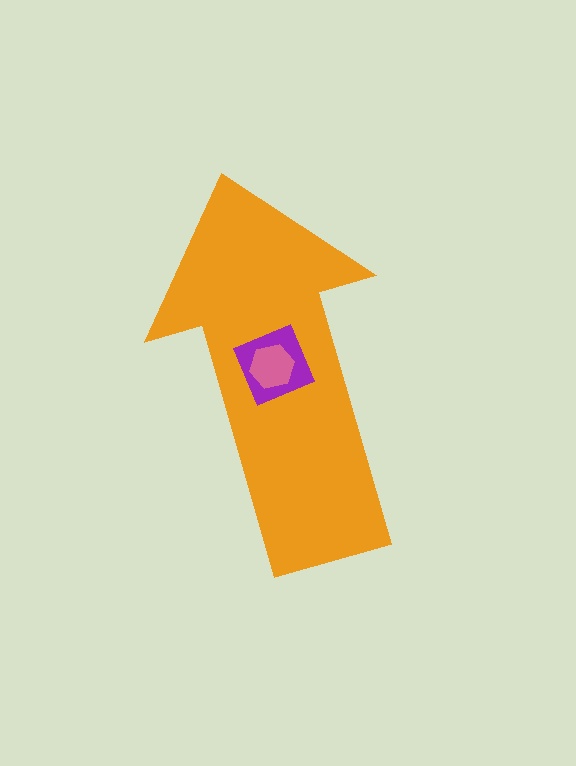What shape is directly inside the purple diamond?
The pink hexagon.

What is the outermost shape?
The orange arrow.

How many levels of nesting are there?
3.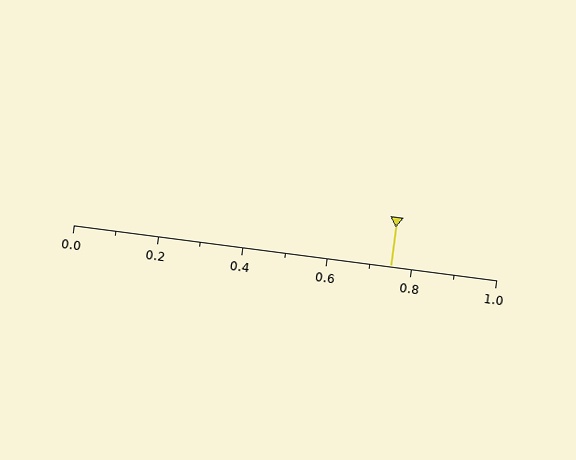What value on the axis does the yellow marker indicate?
The marker indicates approximately 0.75.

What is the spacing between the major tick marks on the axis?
The major ticks are spaced 0.2 apart.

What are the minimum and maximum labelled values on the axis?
The axis runs from 0.0 to 1.0.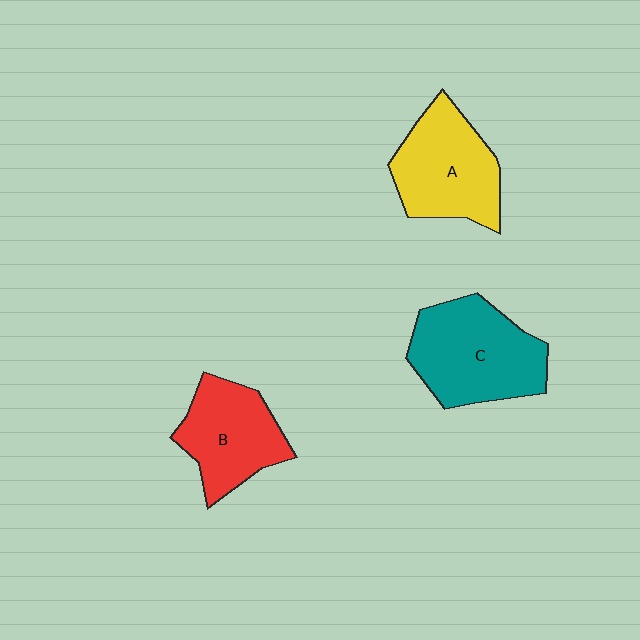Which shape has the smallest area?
Shape B (red).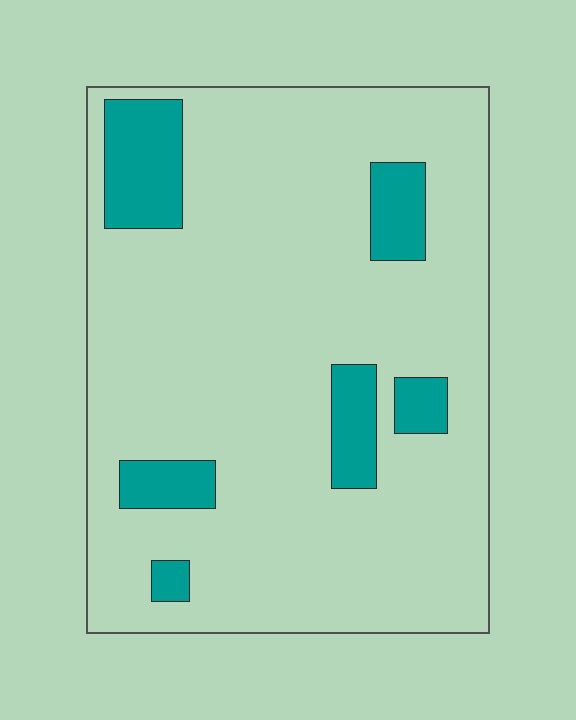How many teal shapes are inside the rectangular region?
6.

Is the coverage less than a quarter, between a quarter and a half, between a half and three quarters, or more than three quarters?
Less than a quarter.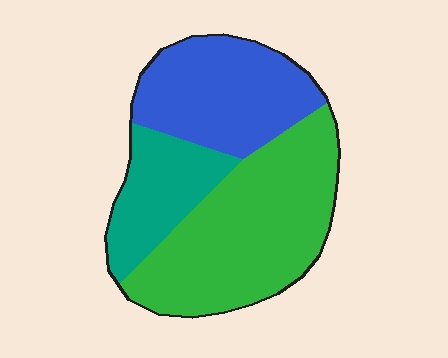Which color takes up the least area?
Teal, at roughly 20%.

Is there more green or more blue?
Green.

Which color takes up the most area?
Green, at roughly 50%.